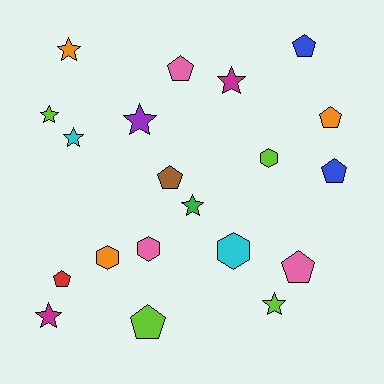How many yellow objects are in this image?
There are no yellow objects.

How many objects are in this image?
There are 20 objects.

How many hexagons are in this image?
There are 4 hexagons.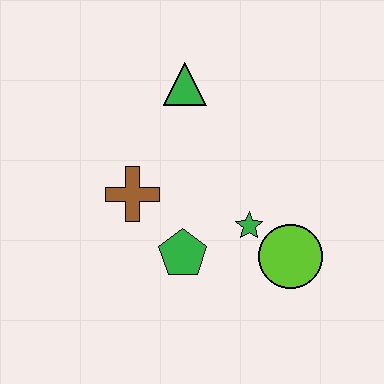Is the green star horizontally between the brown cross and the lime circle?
Yes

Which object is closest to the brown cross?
The green pentagon is closest to the brown cross.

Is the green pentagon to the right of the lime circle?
No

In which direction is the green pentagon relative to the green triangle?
The green pentagon is below the green triangle.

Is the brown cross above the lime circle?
Yes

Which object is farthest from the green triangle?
The lime circle is farthest from the green triangle.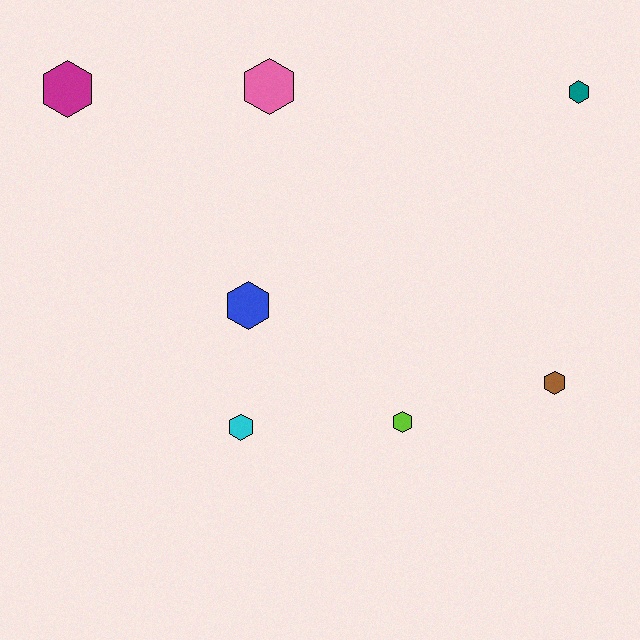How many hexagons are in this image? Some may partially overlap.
There are 7 hexagons.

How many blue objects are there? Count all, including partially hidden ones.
There is 1 blue object.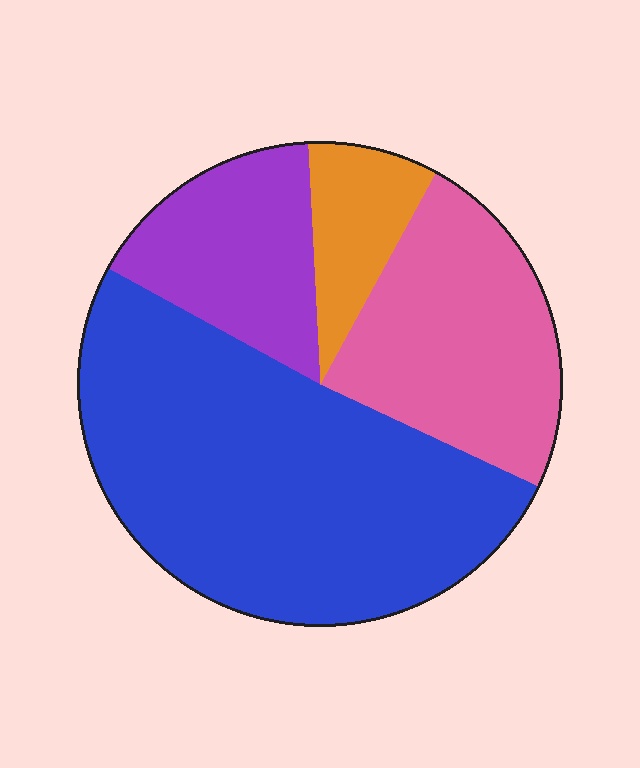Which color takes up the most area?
Blue, at roughly 50%.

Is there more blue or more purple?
Blue.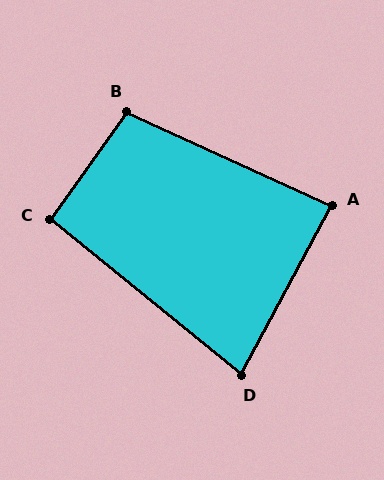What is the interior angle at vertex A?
Approximately 87 degrees (approximately right).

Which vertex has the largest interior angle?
B, at approximately 101 degrees.